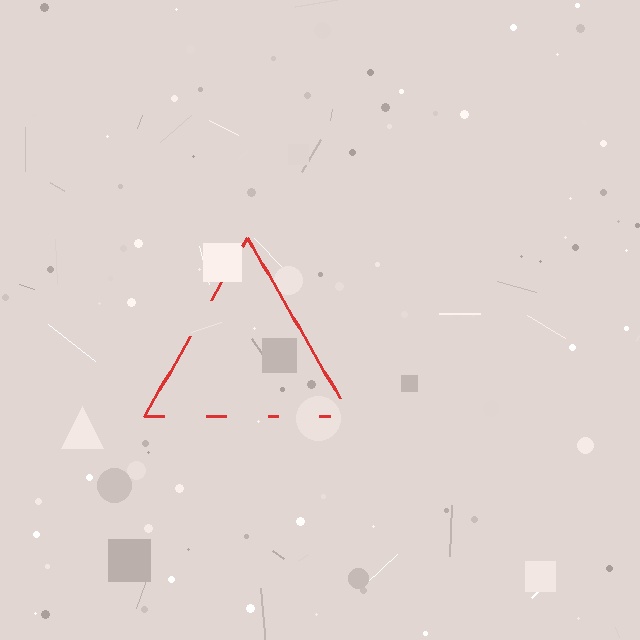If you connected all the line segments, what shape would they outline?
They would outline a triangle.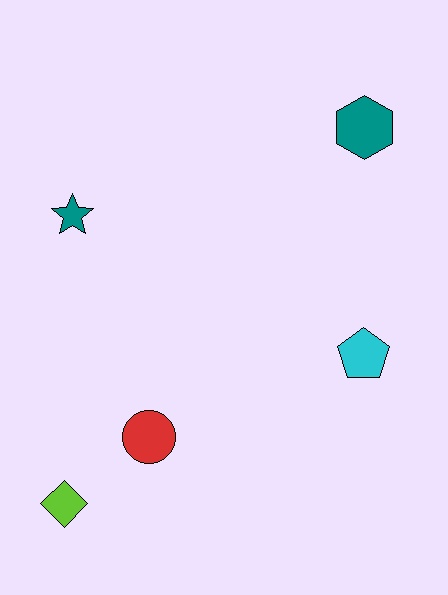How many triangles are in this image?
There are no triangles.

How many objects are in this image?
There are 5 objects.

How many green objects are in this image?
There are no green objects.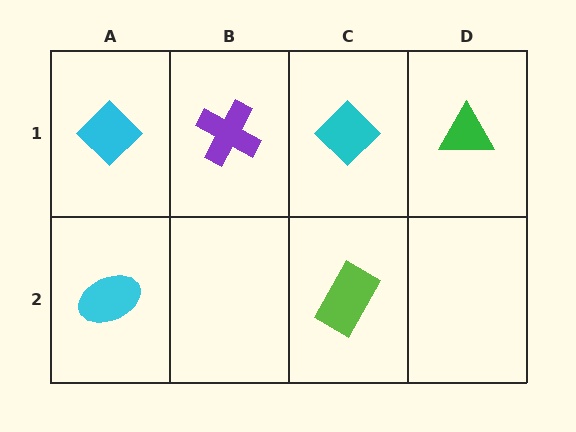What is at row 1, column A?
A cyan diamond.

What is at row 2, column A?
A cyan ellipse.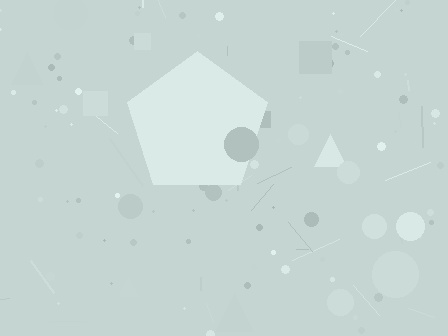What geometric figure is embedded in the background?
A pentagon is embedded in the background.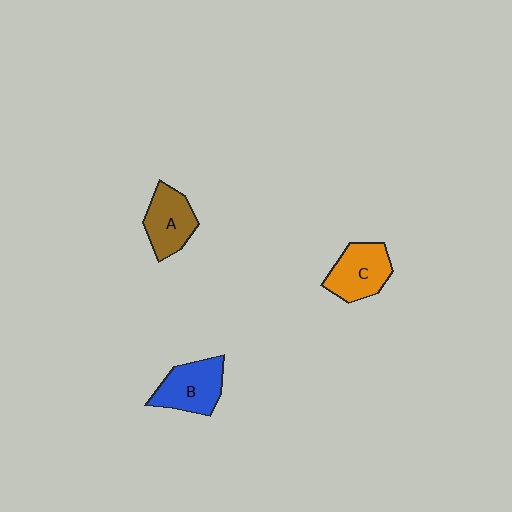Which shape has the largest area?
Shape B (blue).